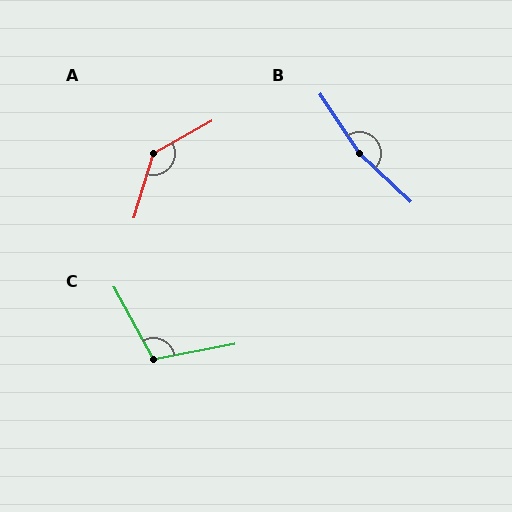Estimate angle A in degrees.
Approximately 135 degrees.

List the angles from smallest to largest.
C (108°), A (135°), B (167°).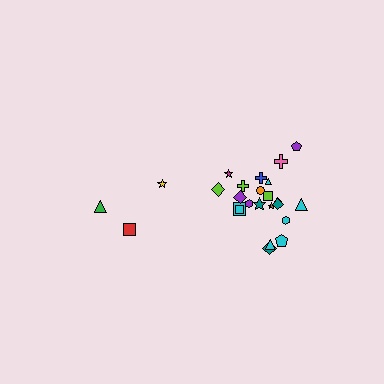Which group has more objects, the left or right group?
The right group.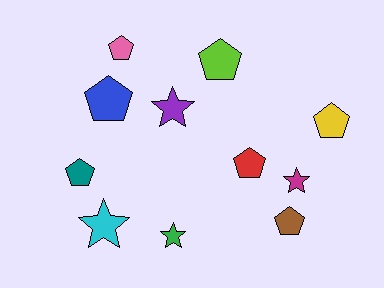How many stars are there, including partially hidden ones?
There are 4 stars.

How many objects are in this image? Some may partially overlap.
There are 11 objects.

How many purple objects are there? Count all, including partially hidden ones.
There is 1 purple object.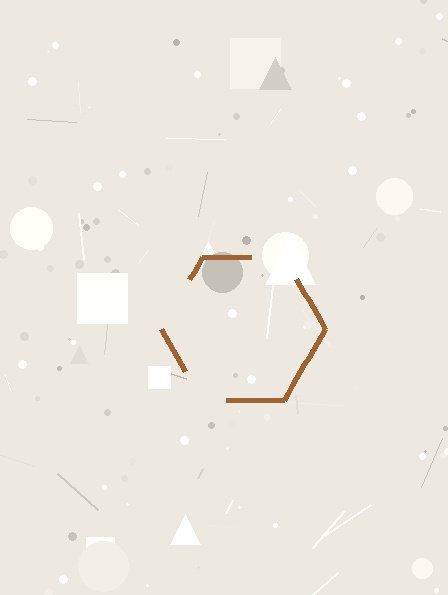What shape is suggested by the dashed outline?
The dashed outline suggests a hexagon.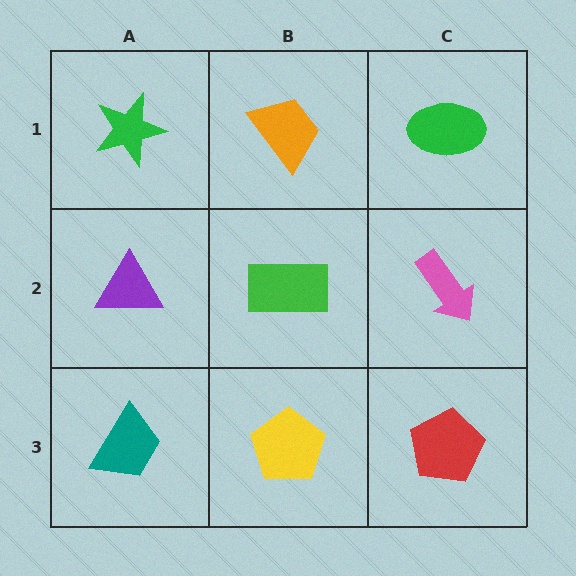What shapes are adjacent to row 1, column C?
A pink arrow (row 2, column C), an orange trapezoid (row 1, column B).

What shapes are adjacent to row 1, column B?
A green rectangle (row 2, column B), a green star (row 1, column A), a green ellipse (row 1, column C).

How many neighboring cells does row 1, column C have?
2.